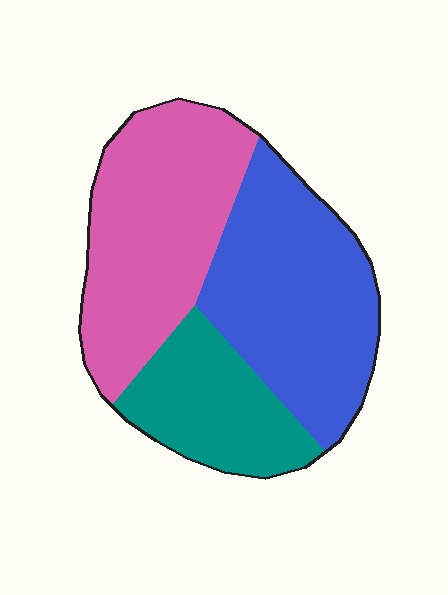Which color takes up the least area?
Teal, at roughly 20%.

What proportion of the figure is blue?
Blue takes up about two fifths (2/5) of the figure.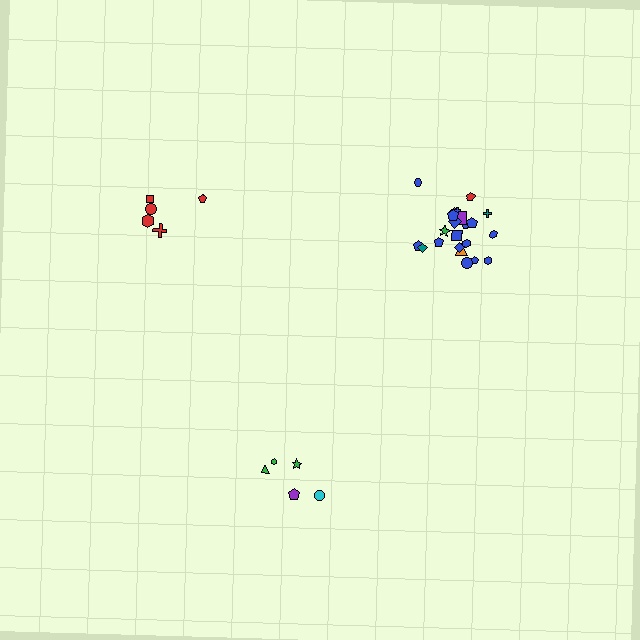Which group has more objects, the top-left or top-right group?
The top-right group.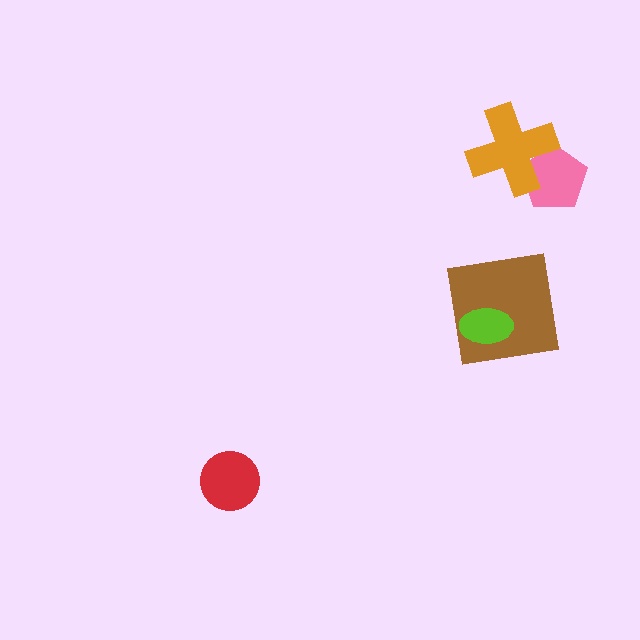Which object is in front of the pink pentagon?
The orange cross is in front of the pink pentagon.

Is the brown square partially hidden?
Yes, it is partially covered by another shape.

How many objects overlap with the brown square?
1 object overlaps with the brown square.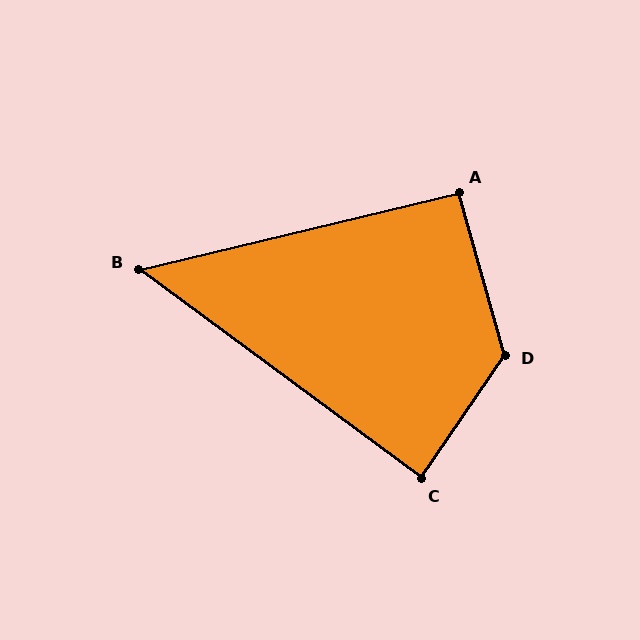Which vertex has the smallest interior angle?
B, at approximately 50 degrees.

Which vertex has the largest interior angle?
D, at approximately 130 degrees.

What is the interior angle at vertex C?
Approximately 88 degrees (approximately right).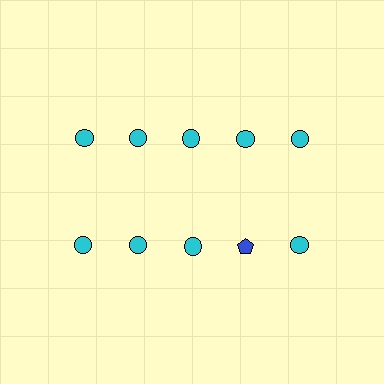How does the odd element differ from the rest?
It differs in both color (blue instead of cyan) and shape (pentagon instead of circle).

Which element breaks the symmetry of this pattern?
The blue pentagon in the second row, second from right column breaks the symmetry. All other shapes are cyan circles.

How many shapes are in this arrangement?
There are 10 shapes arranged in a grid pattern.